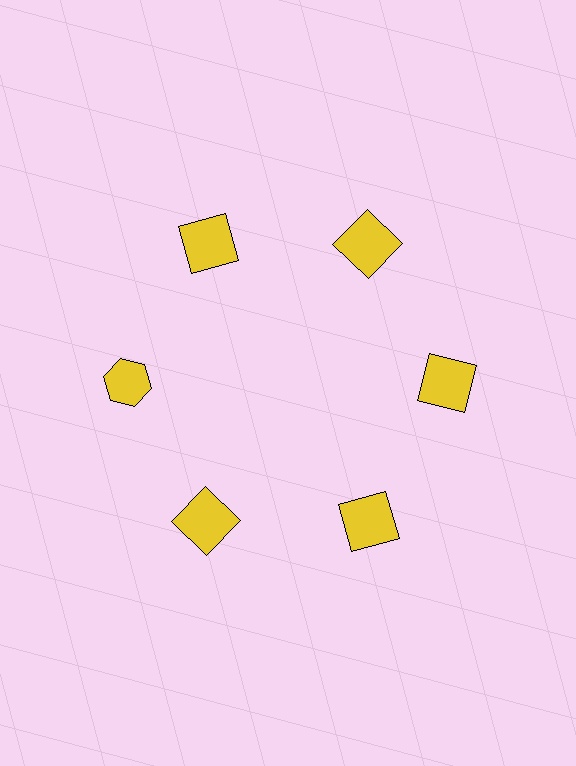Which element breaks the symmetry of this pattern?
The yellow hexagon at roughly the 9 o'clock position breaks the symmetry. All other shapes are yellow squares.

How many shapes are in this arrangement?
There are 6 shapes arranged in a ring pattern.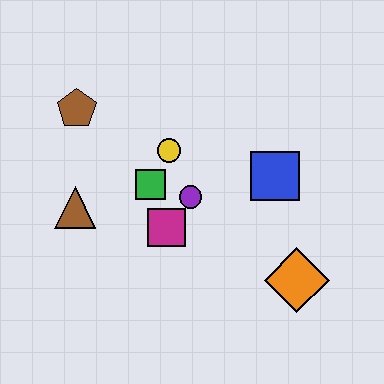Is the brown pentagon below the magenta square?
No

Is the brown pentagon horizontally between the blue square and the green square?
No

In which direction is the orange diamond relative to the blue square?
The orange diamond is below the blue square.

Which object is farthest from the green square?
The orange diamond is farthest from the green square.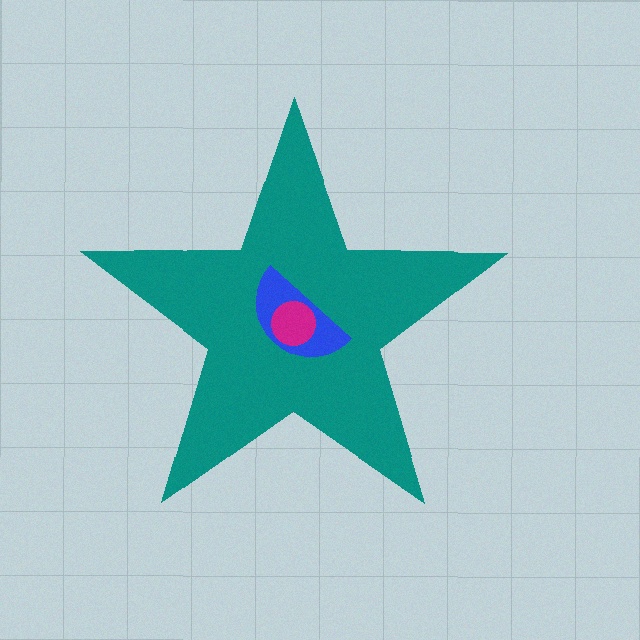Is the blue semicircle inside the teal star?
Yes.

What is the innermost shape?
The magenta circle.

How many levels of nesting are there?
3.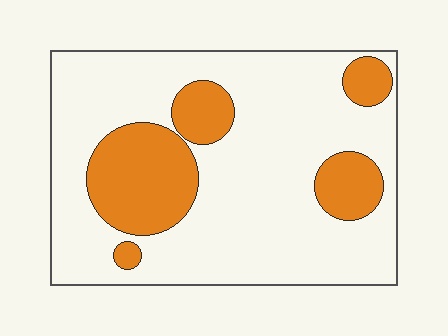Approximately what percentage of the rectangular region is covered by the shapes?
Approximately 25%.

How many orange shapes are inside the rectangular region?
5.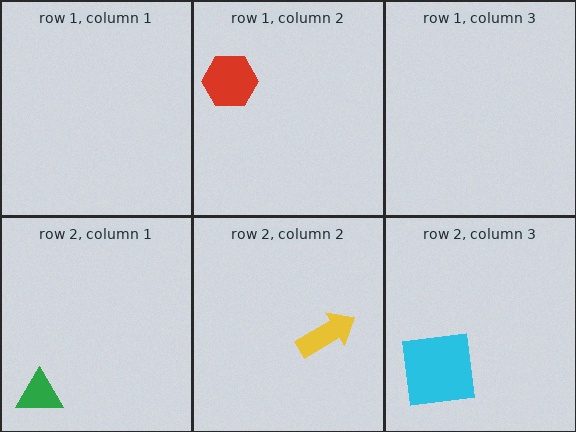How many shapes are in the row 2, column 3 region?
1.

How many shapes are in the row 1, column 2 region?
1.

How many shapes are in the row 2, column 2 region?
1.